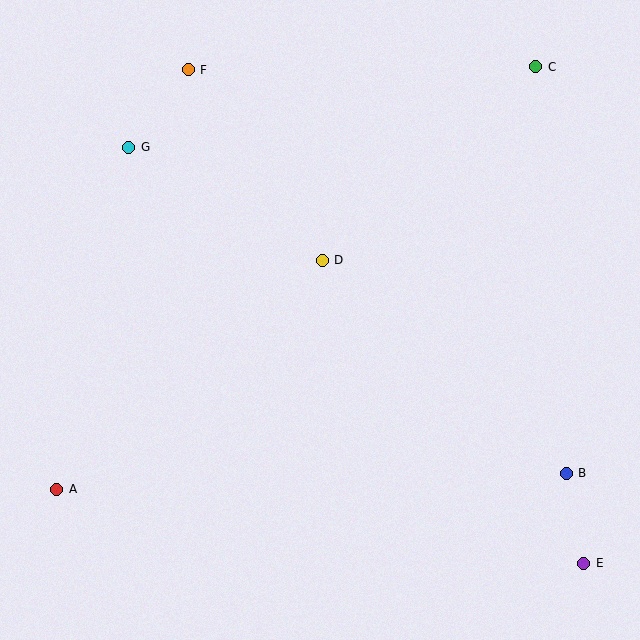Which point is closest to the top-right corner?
Point C is closest to the top-right corner.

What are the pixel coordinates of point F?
Point F is at (188, 70).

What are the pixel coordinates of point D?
Point D is at (322, 260).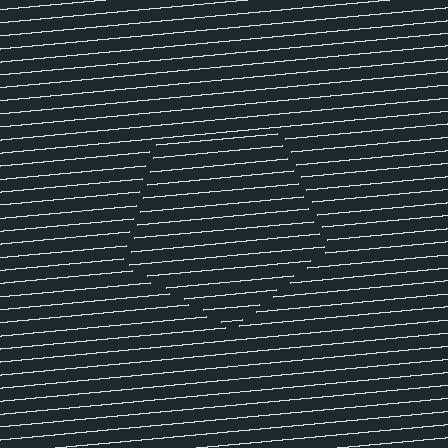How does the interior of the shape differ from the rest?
The interior of the shape contains the same grating, shifted by half a period — the contour is defined by the phase discontinuity where line-ends from the inner and outer gratings abut.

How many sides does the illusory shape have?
5 sides — the line-ends trace a pentagon.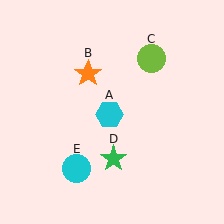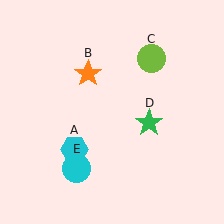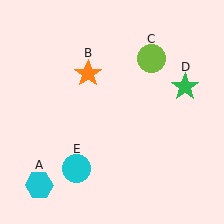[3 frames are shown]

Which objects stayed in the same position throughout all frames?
Orange star (object B) and lime circle (object C) and cyan circle (object E) remained stationary.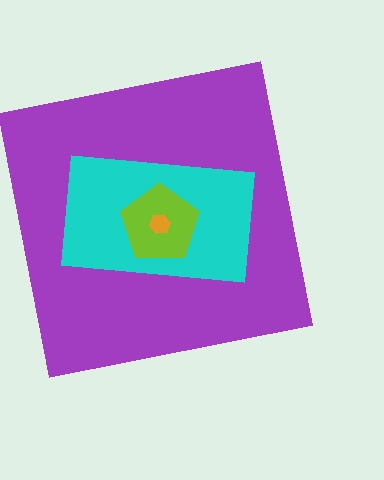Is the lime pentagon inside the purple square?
Yes.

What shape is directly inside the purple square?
The cyan rectangle.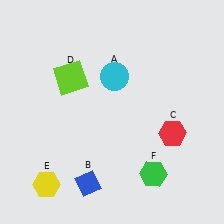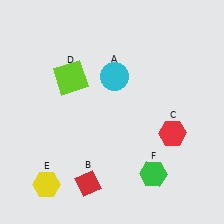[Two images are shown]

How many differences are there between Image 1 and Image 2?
There is 1 difference between the two images.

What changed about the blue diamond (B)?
In Image 1, B is blue. In Image 2, it changed to red.